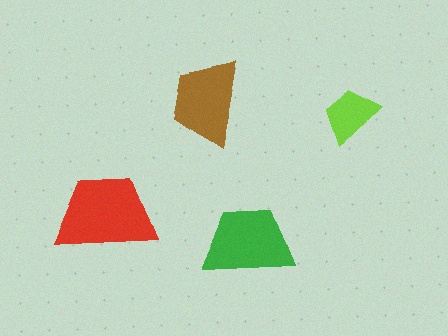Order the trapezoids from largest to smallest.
the red one, the green one, the brown one, the lime one.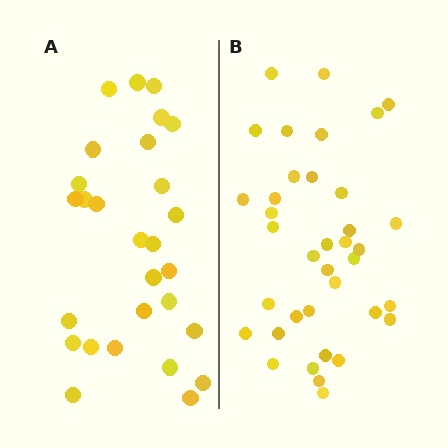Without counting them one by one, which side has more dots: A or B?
Region B (the right region) has more dots.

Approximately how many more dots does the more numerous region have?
Region B has roughly 8 or so more dots than region A.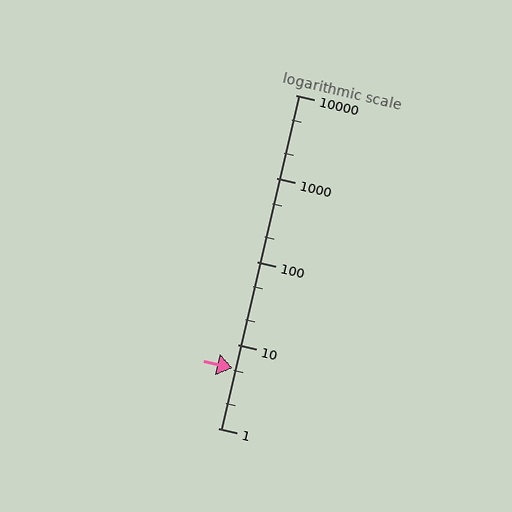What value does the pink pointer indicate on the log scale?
The pointer indicates approximately 5.2.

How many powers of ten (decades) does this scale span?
The scale spans 4 decades, from 1 to 10000.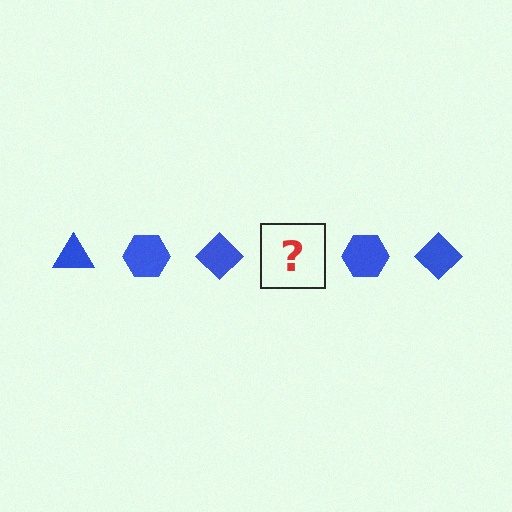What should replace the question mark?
The question mark should be replaced with a blue triangle.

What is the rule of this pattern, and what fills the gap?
The rule is that the pattern cycles through triangle, hexagon, diamond shapes in blue. The gap should be filled with a blue triangle.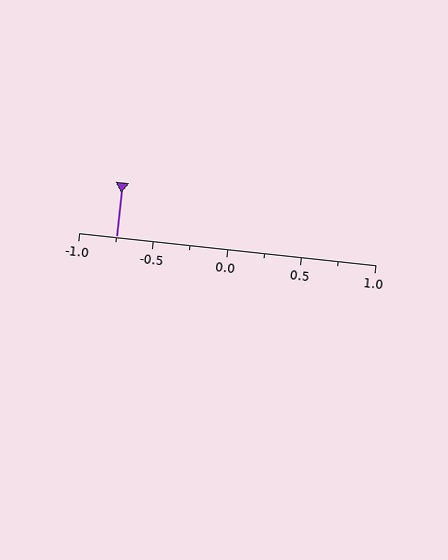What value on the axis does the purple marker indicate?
The marker indicates approximately -0.75.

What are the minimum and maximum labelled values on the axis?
The axis runs from -1.0 to 1.0.